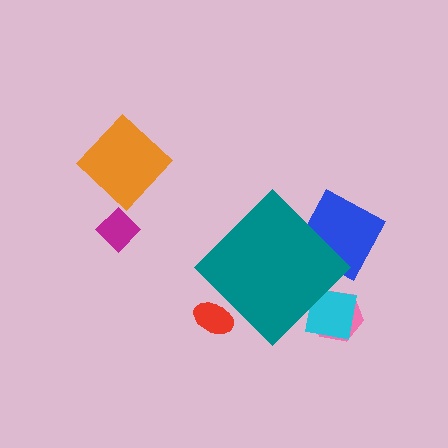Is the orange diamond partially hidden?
No, the orange diamond is fully visible.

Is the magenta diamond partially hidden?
No, the magenta diamond is fully visible.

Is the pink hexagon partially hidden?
Yes, the pink hexagon is partially hidden behind the teal diamond.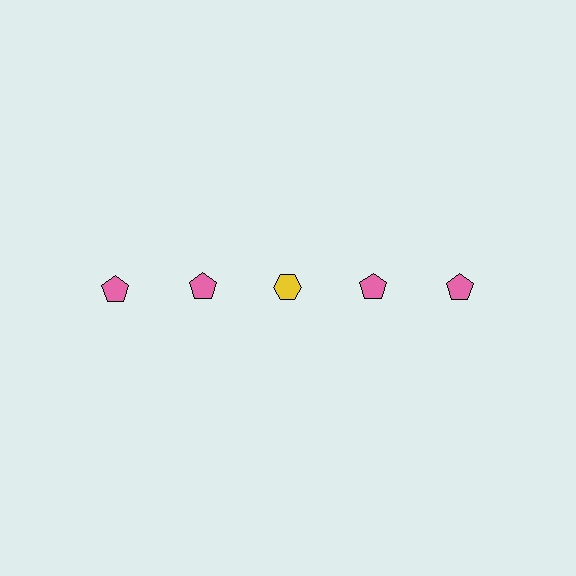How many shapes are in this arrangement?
There are 5 shapes arranged in a grid pattern.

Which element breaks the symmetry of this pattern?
The yellow hexagon in the top row, center column breaks the symmetry. All other shapes are pink pentagons.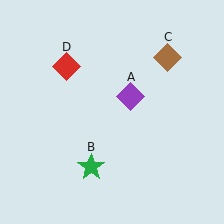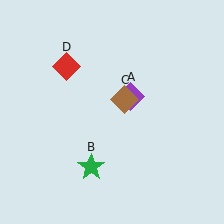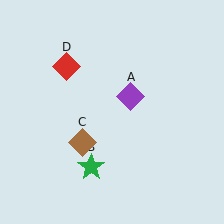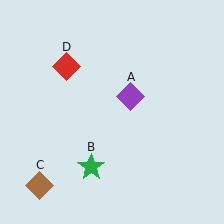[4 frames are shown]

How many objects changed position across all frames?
1 object changed position: brown diamond (object C).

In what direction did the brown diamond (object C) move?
The brown diamond (object C) moved down and to the left.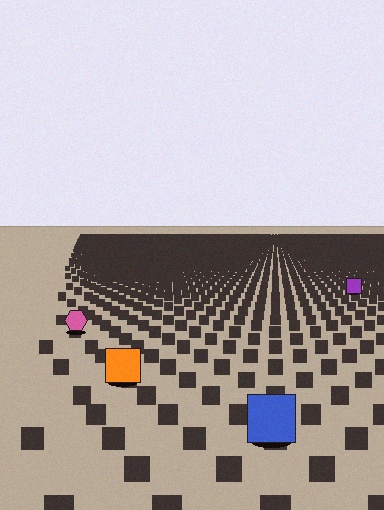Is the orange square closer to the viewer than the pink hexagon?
Yes. The orange square is closer — you can tell from the texture gradient: the ground texture is coarser near it.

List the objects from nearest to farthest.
From nearest to farthest: the blue square, the orange square, the pink hexagon, the purple square.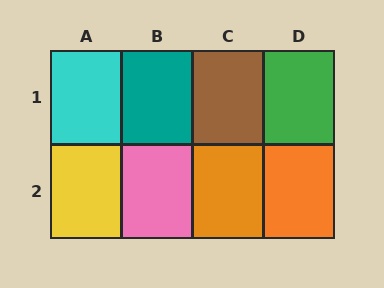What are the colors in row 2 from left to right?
Yellow, pink, orange, orange.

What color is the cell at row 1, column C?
Brown.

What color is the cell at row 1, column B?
Teal.